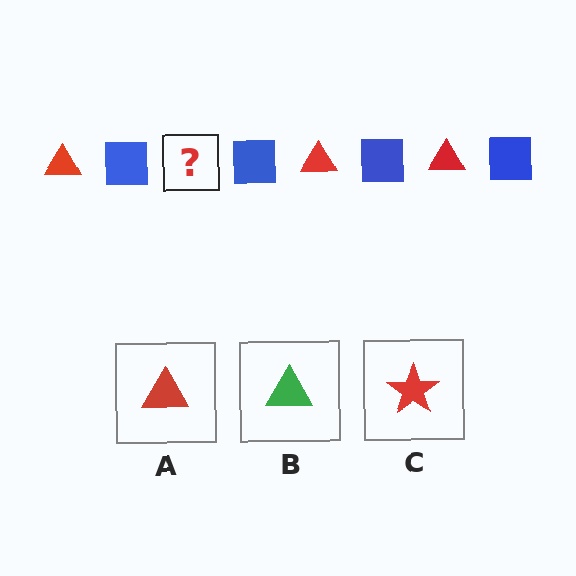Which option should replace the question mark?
Option A.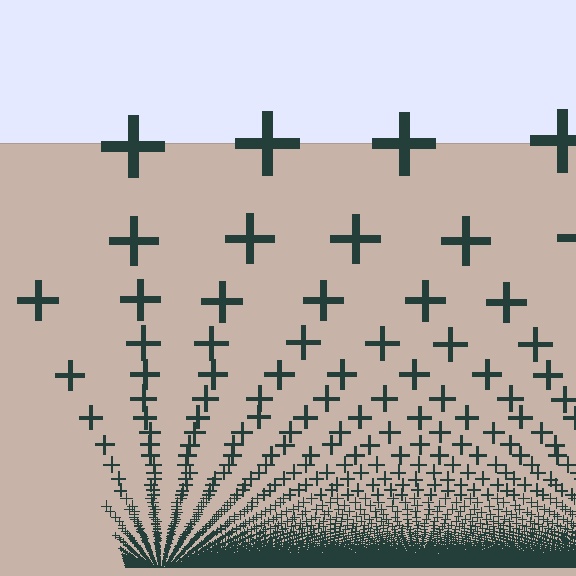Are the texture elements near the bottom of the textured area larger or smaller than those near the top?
Smaller. The gradient is inverted — elements near the bottom are smaller and denser.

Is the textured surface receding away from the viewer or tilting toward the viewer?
The surface appears to tilt toward the viewer. Texture elements get larger and sparser toward the top.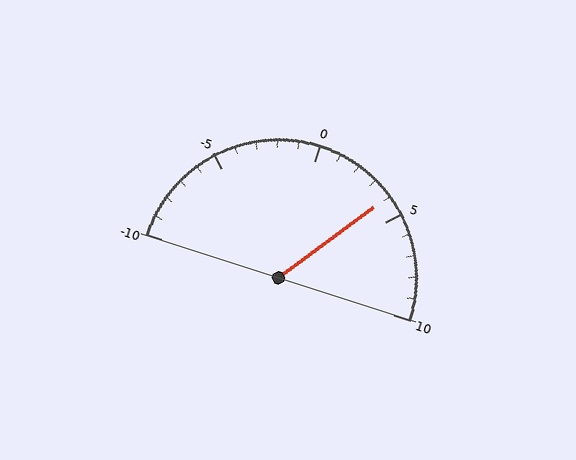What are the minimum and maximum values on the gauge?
The gauge ranges from -10 to 10.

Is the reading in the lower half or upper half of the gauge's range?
The reading is in the upper half of the range (-10 to 10).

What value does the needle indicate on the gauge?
The needle indicates approximately 4.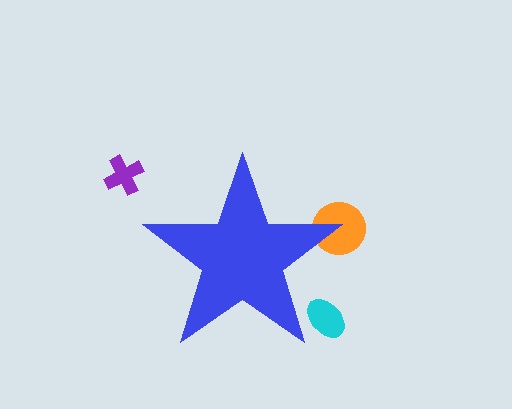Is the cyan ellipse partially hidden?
Yes, the cyan ellipse is partially hidden behind the blue star.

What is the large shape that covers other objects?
A blue star.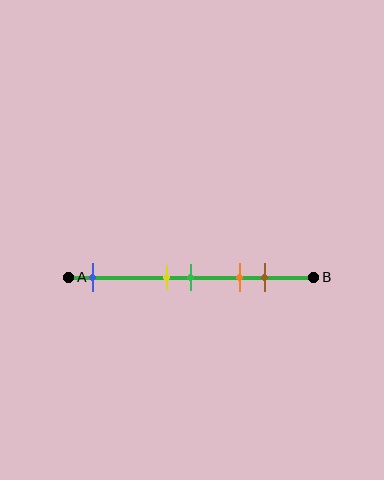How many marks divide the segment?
There are 5 marks dividing the segment.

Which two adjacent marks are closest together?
The yellow and green marks are the closest adjacent pair.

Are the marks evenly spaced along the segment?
No, the marks are not evenly spaced.